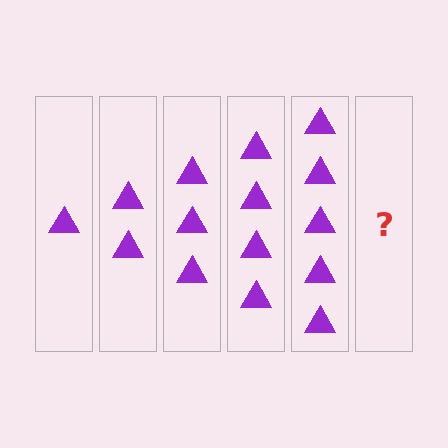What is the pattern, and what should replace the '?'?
The pattern is that each step adds one more triangle. The '?' should be 6 triangles.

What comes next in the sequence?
The next element should be 6 triangles.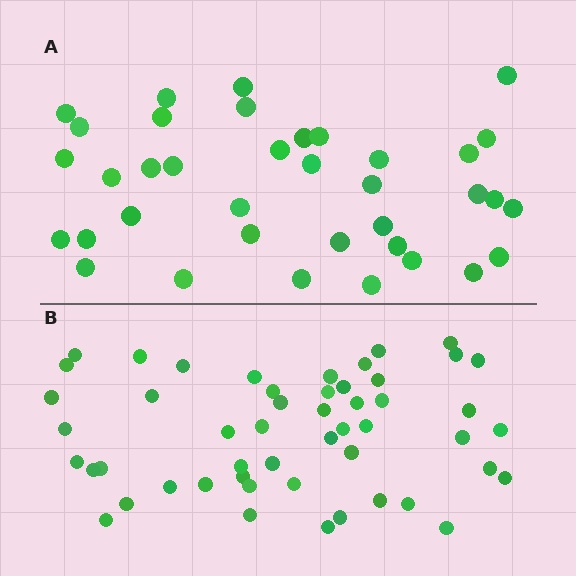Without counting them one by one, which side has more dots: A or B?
Region B (the bottom region) has more dots.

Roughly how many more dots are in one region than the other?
Region B has approximately 15 more dots than region A.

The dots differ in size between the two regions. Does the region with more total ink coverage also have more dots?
No. Region A has more total ink coverage because its dots are larger, but region B actually contains more individual dots. Total area can be misleading — the number of items is what matters here.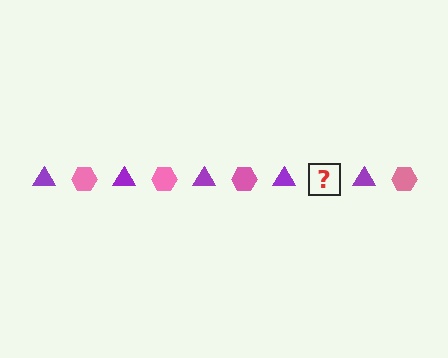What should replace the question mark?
The question mark should be replaced with a pink hexagon.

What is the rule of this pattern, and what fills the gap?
The rule is that the pattern alternates between purple triangle and pink hexagon. The gap should be filled with a pink hexagon.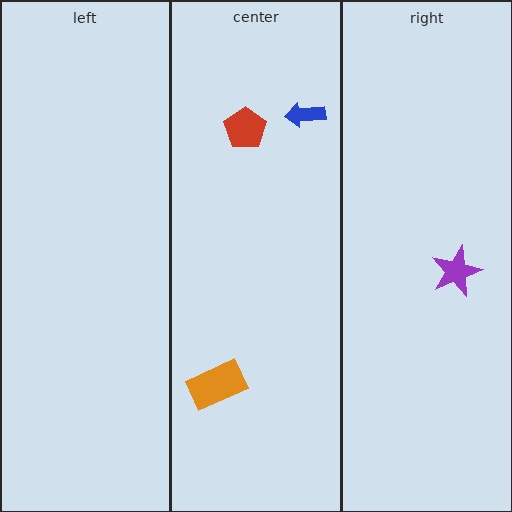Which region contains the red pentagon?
The center region.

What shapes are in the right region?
The purple star.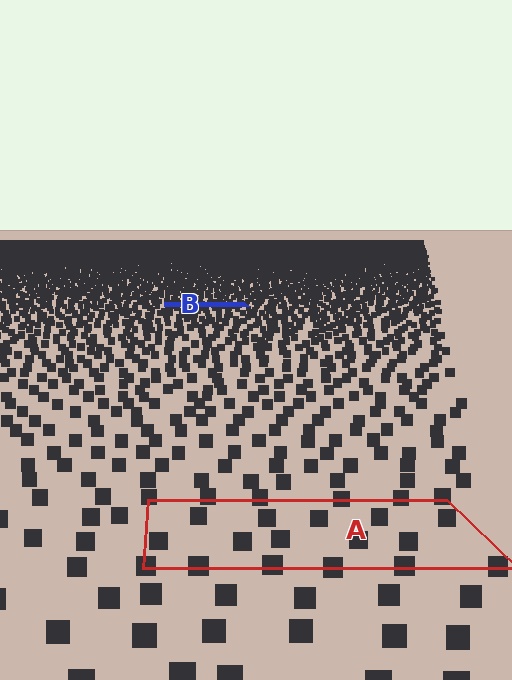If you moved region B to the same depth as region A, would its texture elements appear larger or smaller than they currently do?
They would appear larger. At a closer depth, the same texture elements are projected at a bigger on-screen size.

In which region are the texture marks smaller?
The texture marks are smaller in region B, because it is farther away.